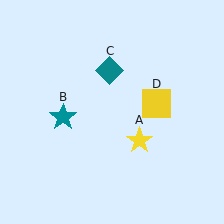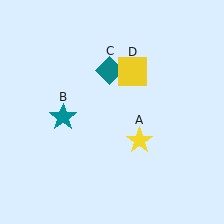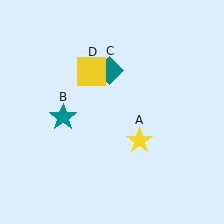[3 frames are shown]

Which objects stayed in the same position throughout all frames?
Yellow star (object A) and teal star (object B) and teal diamond (object C) remained stationary.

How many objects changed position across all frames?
1 object changed position: yellow square (object D).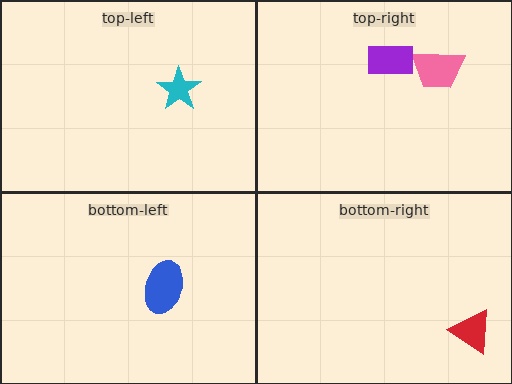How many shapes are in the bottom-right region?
1.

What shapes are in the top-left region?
The cyan star.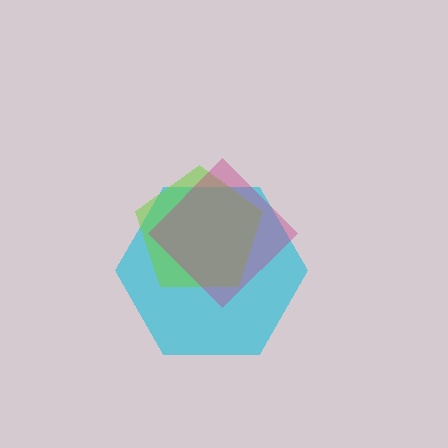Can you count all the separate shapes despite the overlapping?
Yes, there are 3 separate shapes.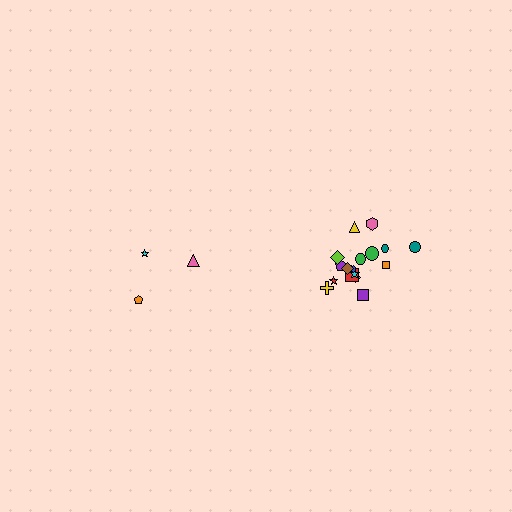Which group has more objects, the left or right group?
The right group.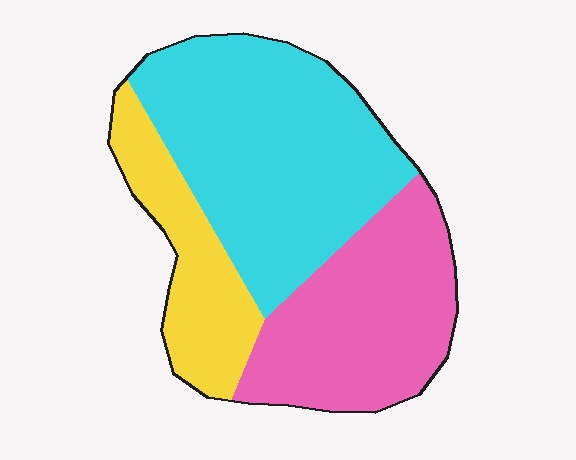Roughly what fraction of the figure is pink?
Pink takes up between a sixth and a third of the figure.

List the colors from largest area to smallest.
From largest to smallest: cyan, pink, yellow.